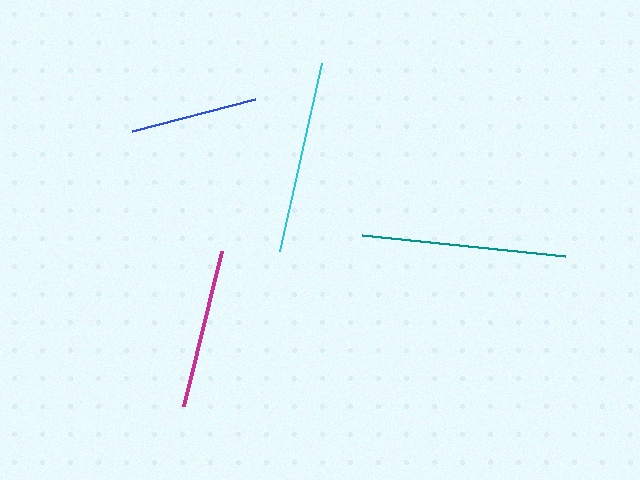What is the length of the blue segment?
The blue segment is approximately 126 pixels long.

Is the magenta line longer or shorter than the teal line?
The teal line is longer than the magenta line.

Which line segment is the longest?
The teal line is the longest at approximately 203 pixels.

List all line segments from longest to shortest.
From longest to shortest: teal, cyan, magenta, blue.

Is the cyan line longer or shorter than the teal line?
The teal line is longer than the cyan line.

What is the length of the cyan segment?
The cyan segment is approximately 193 pixels long.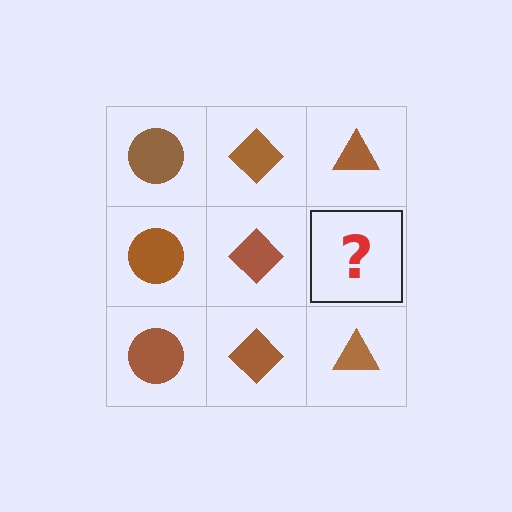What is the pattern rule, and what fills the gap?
The rule is that each column has a consistent shape. The gap should be filled with a brown triangle.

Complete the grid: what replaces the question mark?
The question mark should be replaced with a brown triangle.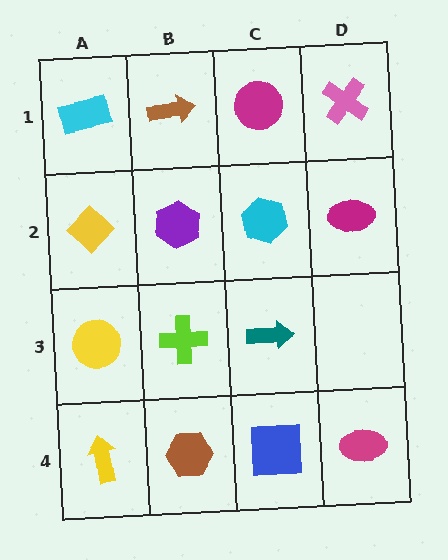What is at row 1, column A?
A cyan rectangle.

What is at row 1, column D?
A pink cross.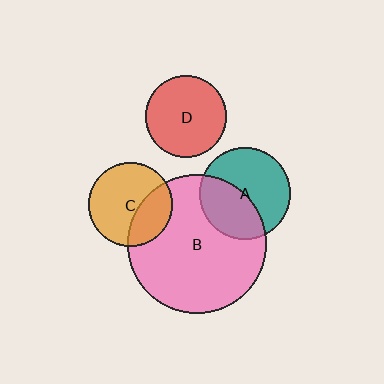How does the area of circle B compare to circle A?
Approximately 2.3 times.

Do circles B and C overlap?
Yes.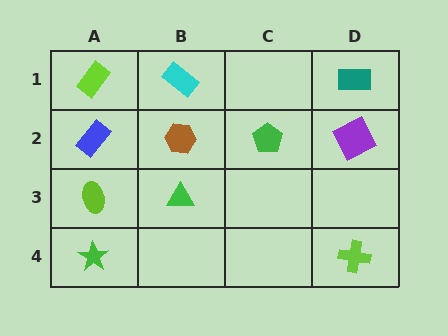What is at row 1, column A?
A lime rectangle.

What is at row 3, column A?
A lime ellipse.